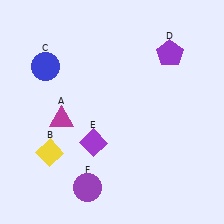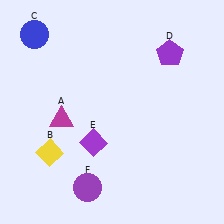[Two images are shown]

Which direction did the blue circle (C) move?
The blue circle (C) moved up.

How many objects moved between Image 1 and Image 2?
1 object moved between the two images.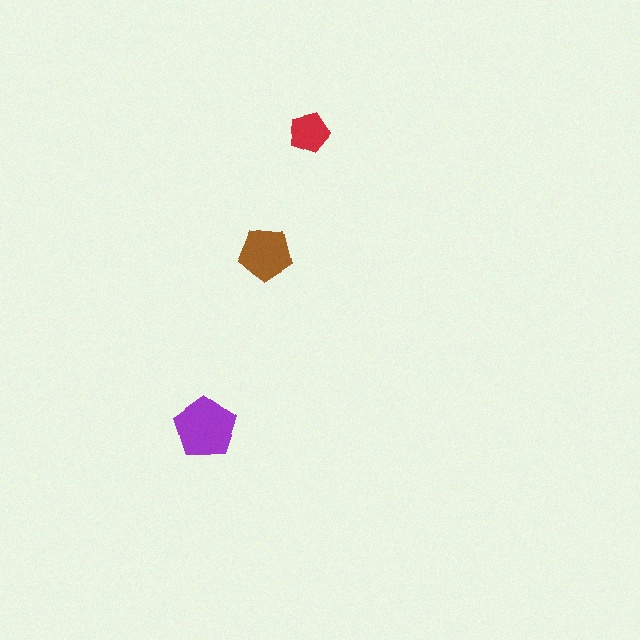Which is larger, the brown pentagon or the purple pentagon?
The purple one.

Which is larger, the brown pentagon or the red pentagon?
The brown one.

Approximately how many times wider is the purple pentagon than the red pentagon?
About 1.5 times wider.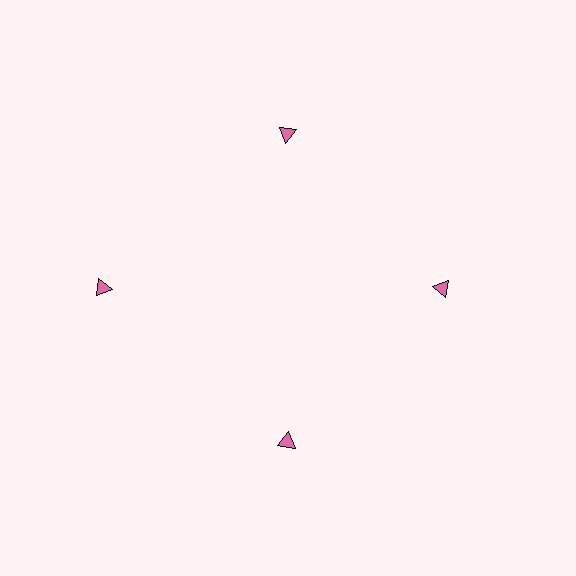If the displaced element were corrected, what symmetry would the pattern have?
It would have 4-fold rotational symmetry — the pattern would map onto itself every 90 degrees.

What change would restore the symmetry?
The symmetry would be restored by moving it inward, back onto the ring so that all 4 triangles sit at equal angles and equal distance from the center.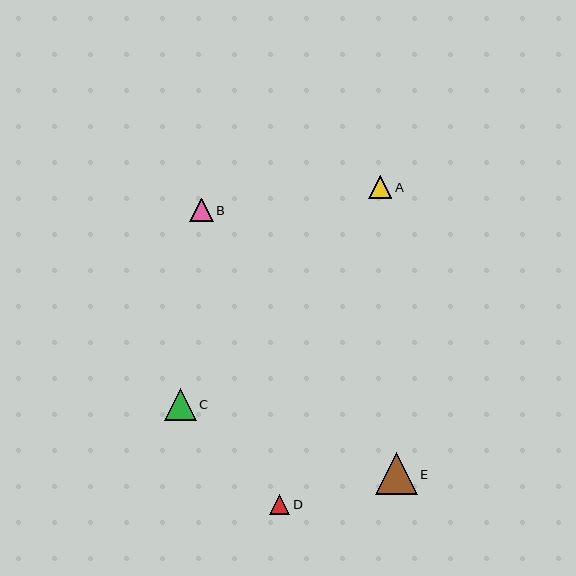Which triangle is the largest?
Triangle E is the largest with a size of approximately 42 pixels.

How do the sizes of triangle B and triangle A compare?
Triangle B and triangle A are approximately the same size.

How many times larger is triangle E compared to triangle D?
Triangle E is approximately 2.0 times the size of triangle D.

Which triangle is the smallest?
Triangle D is the smallest with a size of approximately 21 pixels.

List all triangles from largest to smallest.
From largest to smallest: E, C, B, A, D.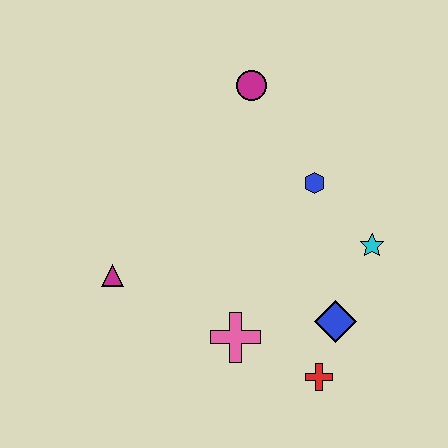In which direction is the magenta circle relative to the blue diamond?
The magenta circle is above the blue diamond.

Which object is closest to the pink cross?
The red cross is closest to the pink cross.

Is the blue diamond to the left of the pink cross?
No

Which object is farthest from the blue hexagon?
The magenta triangle is farthest from the blue hexagon.